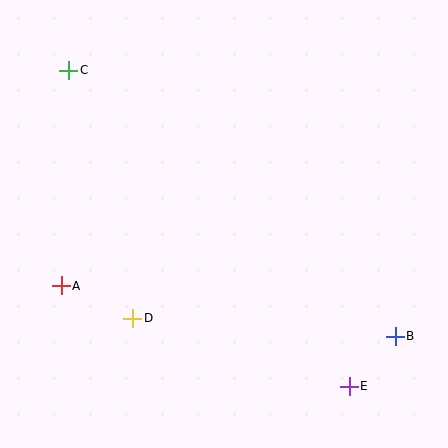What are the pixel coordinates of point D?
Point D is at (133, 318).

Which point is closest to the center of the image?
Point D at (133, 318) is closest to the center.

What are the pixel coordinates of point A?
Point A is at (61, 286).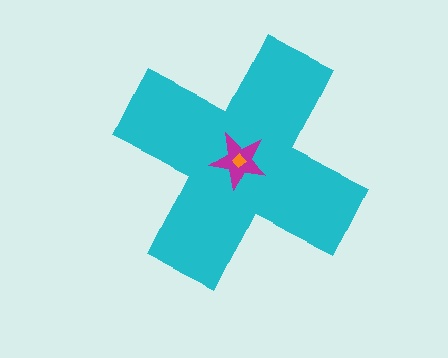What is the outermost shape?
The cyan cross.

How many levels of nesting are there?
3.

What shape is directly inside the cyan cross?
The magenta star.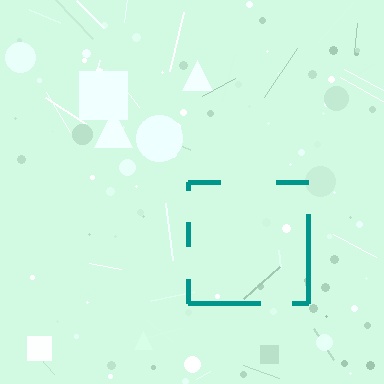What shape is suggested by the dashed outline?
The dashed outline suggests a square.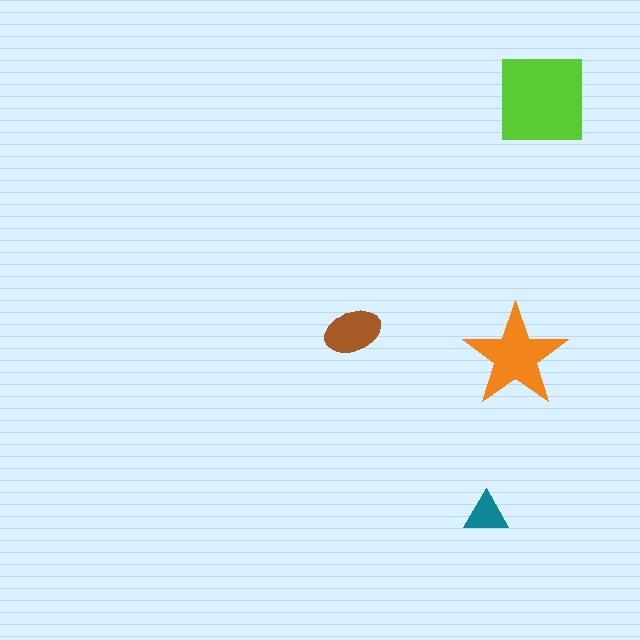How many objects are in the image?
There are 4 objects in the image.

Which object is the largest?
The lime square.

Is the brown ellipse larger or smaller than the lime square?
Smaller.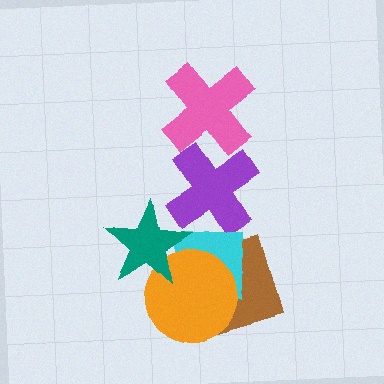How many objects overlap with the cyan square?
4 objects overlap with the cyan square.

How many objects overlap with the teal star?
3 objects overlap with the teal star.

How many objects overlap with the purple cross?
3 objects overlap with the purple cross.